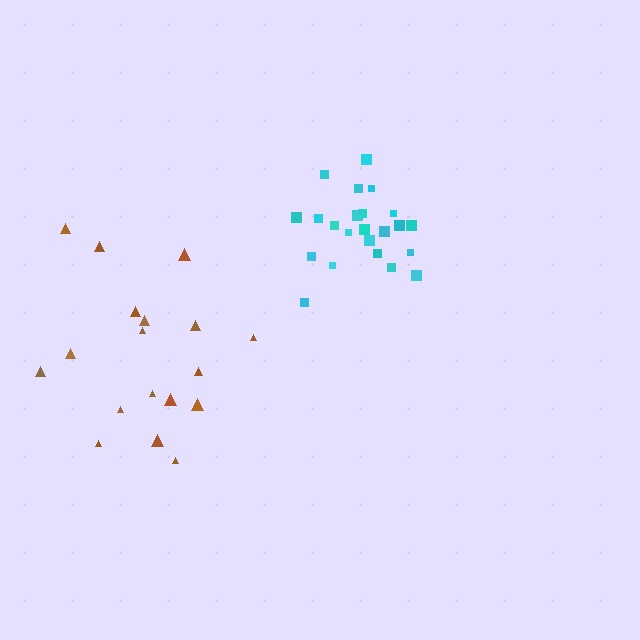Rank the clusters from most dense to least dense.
cyan, brown.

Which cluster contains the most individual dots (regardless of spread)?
Cyan (23).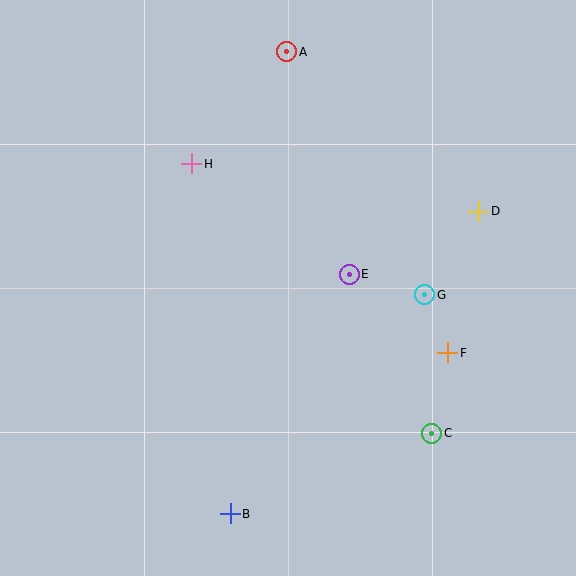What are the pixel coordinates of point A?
Point A is at (286, 52).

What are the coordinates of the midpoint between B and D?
The midpoint between B and D is at (354, 363).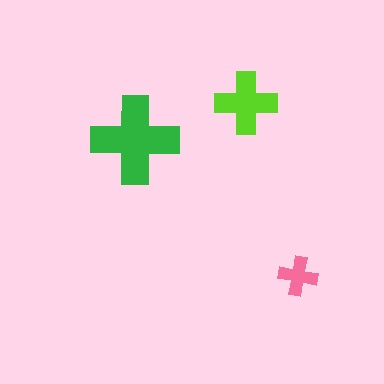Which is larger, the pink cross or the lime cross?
The lime one.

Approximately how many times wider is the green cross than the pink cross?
About 2.5 times wider.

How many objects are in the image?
There are 3 objects in the image.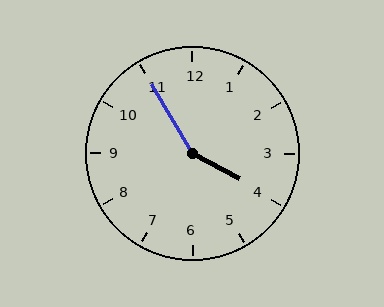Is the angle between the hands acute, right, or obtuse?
It is obtuse.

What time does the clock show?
3:55.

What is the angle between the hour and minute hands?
Approximately 148 degrees.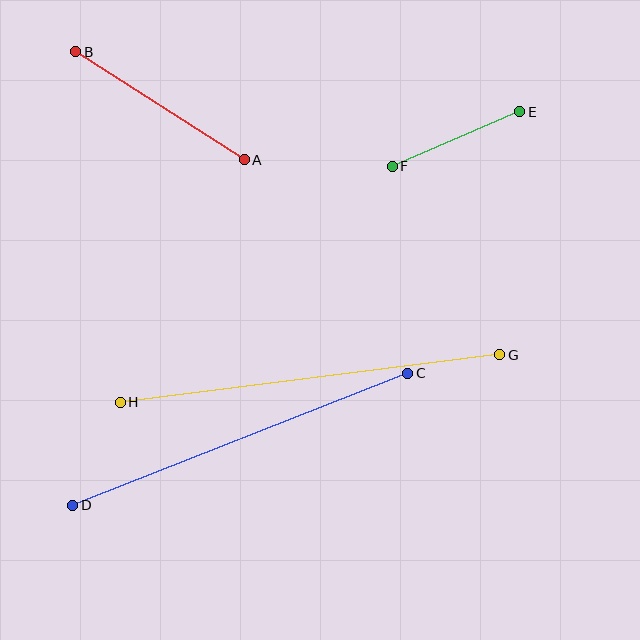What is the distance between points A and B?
The distance is approximately 200 pixels.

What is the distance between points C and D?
The distance is approximately 360 pixels.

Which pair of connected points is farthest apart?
Points G and H are farthest apart.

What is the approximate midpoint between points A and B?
The midpoint is at approximately (160, 106) pixels.